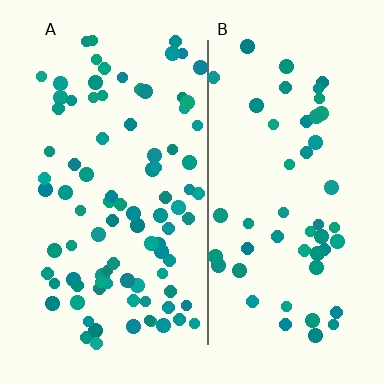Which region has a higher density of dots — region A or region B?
A (the left).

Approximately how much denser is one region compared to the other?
Approximately 1.8× — region A over region B.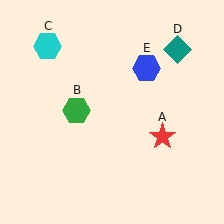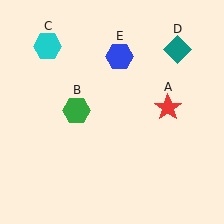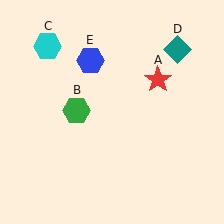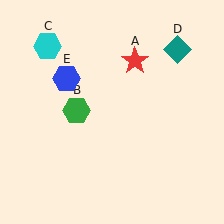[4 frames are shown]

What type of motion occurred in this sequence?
The red star (object A), blue hexagon (object E) rotated counterclockwise around the center of the scene.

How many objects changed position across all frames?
2 objects changed position: red star (object A), blue hexagon (object E).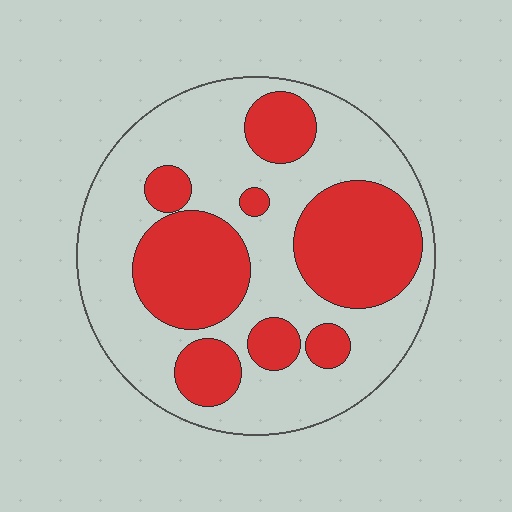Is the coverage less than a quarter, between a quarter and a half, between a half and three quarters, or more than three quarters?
Between a quarter and a half.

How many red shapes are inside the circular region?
8.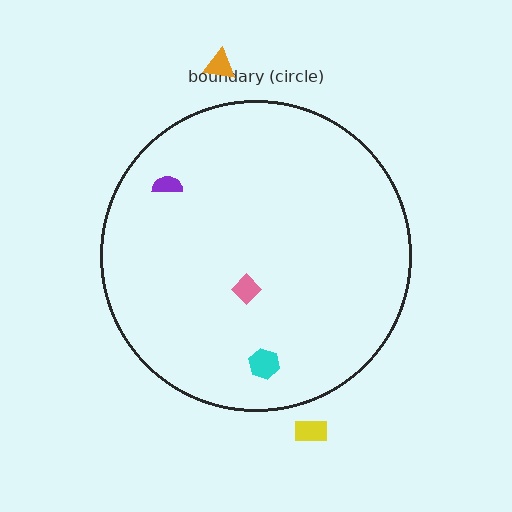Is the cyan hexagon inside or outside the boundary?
Inside.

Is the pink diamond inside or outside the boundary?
Inside.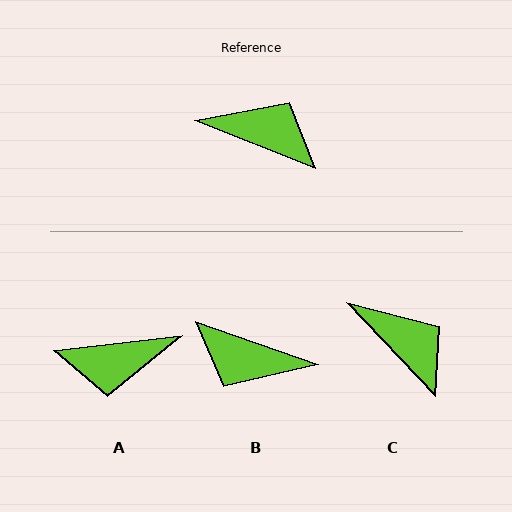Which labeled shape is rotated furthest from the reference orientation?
B, about 177 degrees away.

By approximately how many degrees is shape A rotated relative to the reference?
Approximately 151 degrees clockwise.